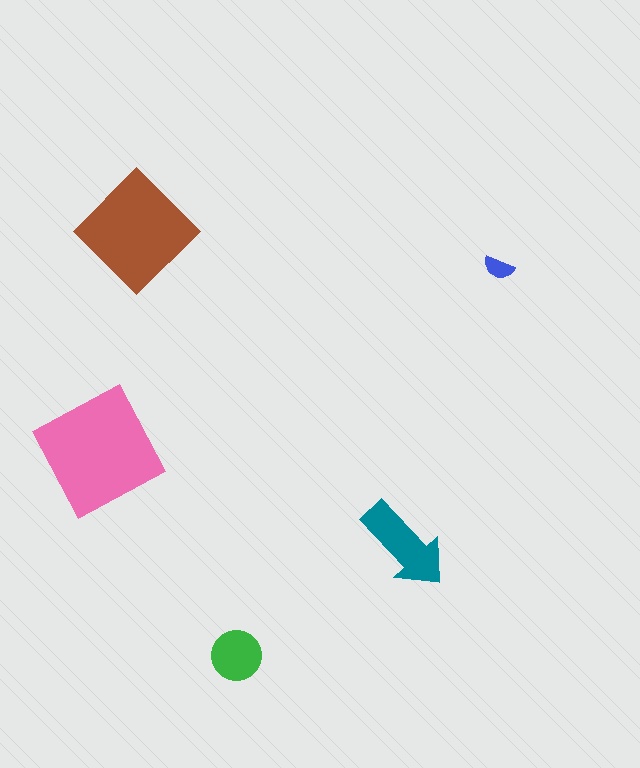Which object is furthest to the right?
The blue semicircle is rightmost.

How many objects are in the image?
There are 5 objects in the image.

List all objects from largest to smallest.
The pink square, the brown diamond, the teal arrow, the green circle, the blue semicircle.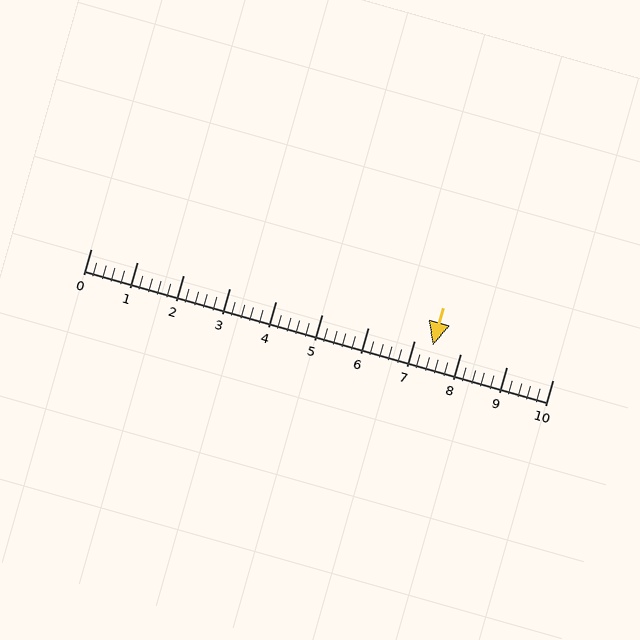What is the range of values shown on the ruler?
The ruler shows values from 0 to 10.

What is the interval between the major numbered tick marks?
The major tick marks are spaced 1 units apart.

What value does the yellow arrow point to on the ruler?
The yellow arrow points to approximately 7.4.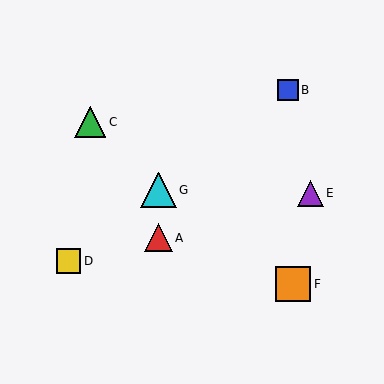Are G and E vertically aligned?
No, G is at x≈158 and E is at x≈310.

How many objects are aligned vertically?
2 objects (A, G) are aligned vertically.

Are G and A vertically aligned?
Yes, both are at x≈158.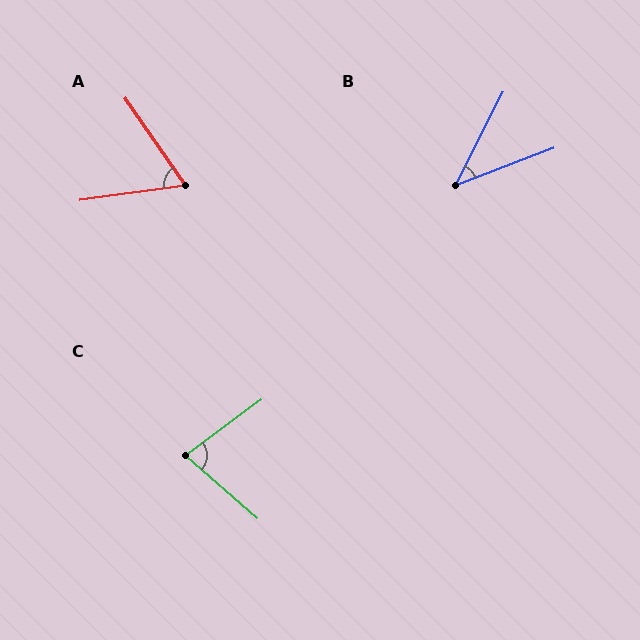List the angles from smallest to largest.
B (42°), A (63°), C (78°).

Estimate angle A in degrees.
Approximately 63 degrees.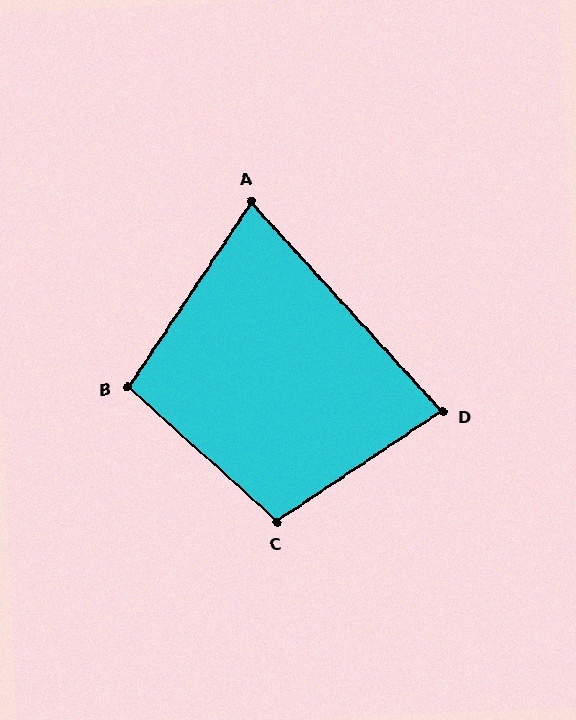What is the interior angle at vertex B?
Approximately 99 degrees (obtuse).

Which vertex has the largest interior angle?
C, at approximately 104 degrees.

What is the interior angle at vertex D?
Approximately 81 degrees (acute).